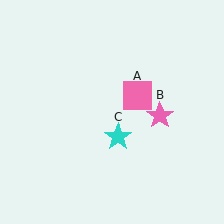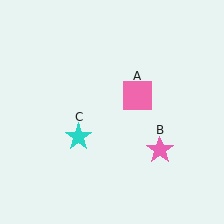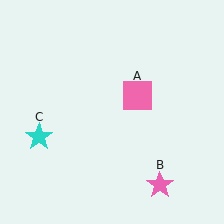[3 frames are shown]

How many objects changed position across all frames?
2 objects changed position: pink star (object B), cyan star (object C).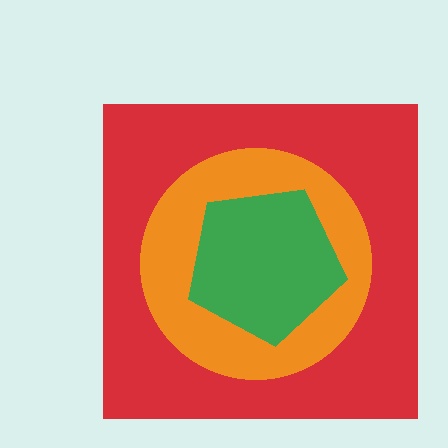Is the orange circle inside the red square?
Yes.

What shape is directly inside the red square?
The orange circle.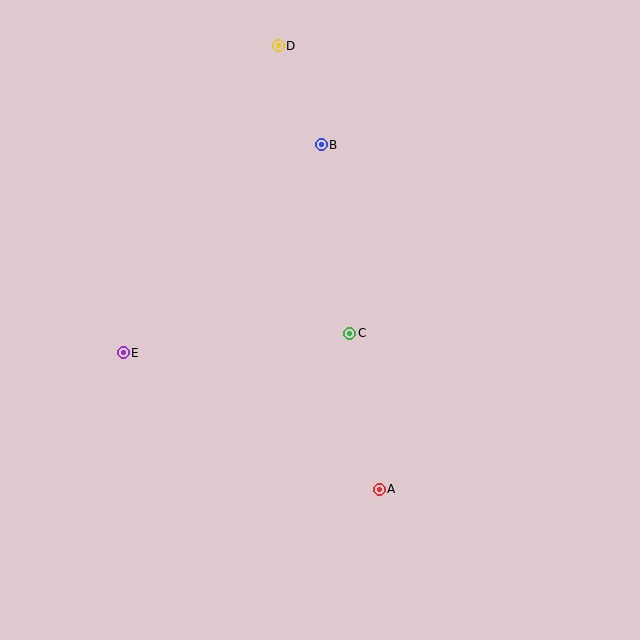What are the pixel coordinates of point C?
Point C is at (350, 333).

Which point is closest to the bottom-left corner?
Point E is closest to the bottom-left corner.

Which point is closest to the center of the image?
Point C at (350, 333) is closest to the center.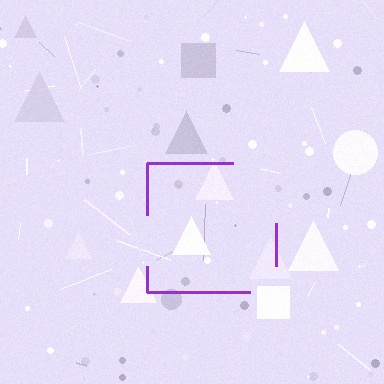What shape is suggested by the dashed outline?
The dashed outline suggests a square.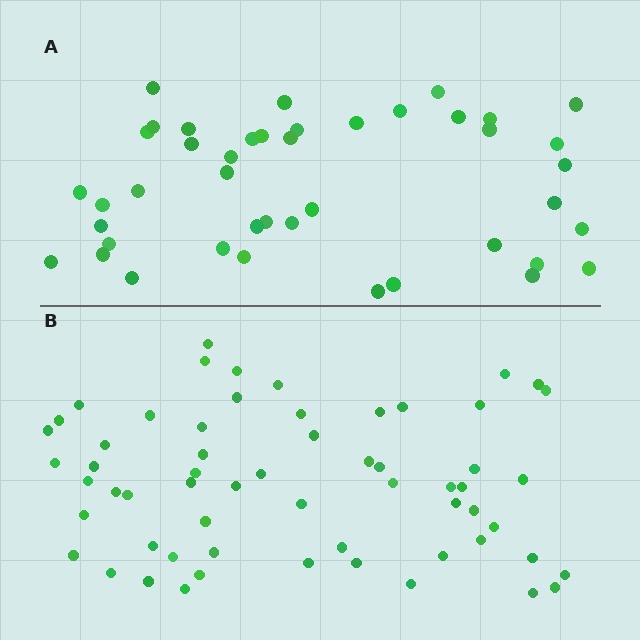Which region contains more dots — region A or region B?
Region B (the bottom region) has more dots.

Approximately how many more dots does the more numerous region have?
Region B has approximately 15 more dots than region A.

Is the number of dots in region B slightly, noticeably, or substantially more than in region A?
Region B has noticeably more, but not dramatically so. The ratio is roughly 1.4 to 1.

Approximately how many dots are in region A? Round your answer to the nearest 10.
About 40 dots. (The exact count is 43, which rounds to 40.)